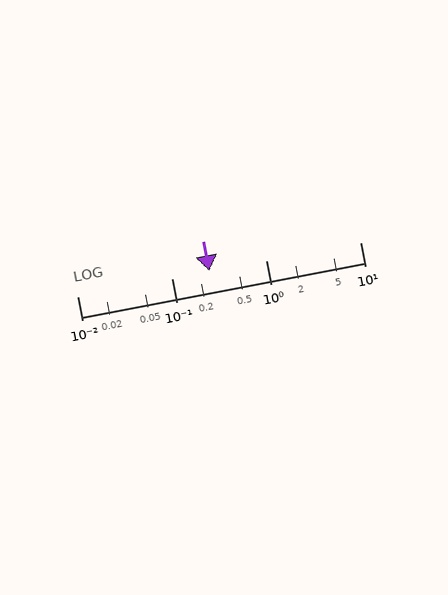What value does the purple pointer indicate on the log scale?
The pointer indicates approximately 0.25.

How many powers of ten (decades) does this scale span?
The scale spans 3 decades, from 0.01 to 10.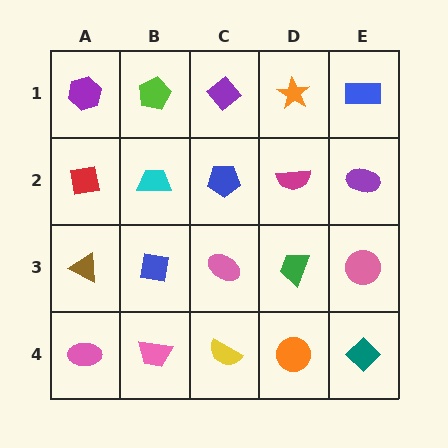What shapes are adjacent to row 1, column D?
A magenta semicircle (row 2, column D), a purple diamond (row 1, column C), a blue rectangle (row 1, column E).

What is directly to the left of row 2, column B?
A red square.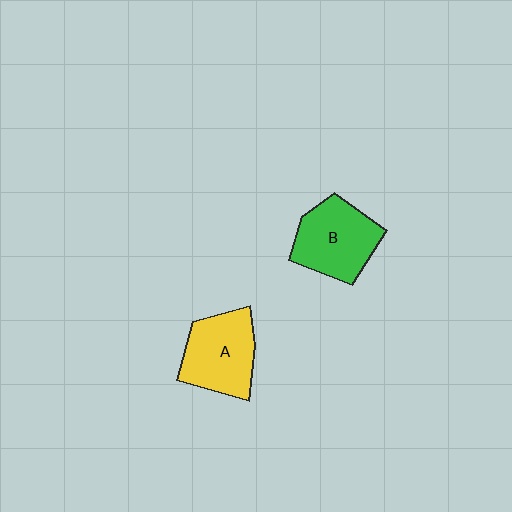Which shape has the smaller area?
Shape A (yellow).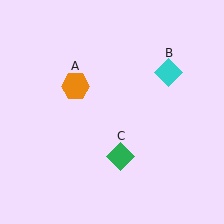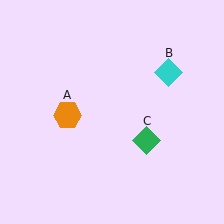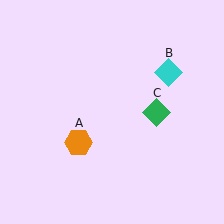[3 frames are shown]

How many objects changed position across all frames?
2 objects changed position: orange hexagon (object A), green diamond (object C).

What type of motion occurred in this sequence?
The orange hexagon (object A), green diamond (object C) rotated counterclockwise around the center of the scene.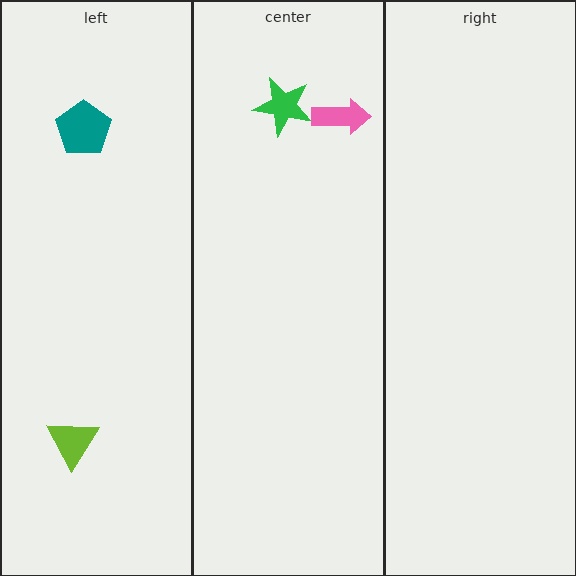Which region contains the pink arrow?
The center region.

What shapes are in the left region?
The lime triangle, the teal pentagon.